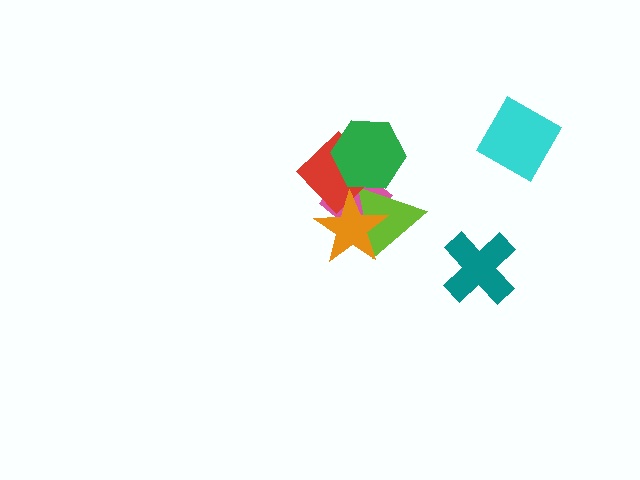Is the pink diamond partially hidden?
Yes, it is partially covered by another shape.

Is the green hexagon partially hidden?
No, no other shape covers it.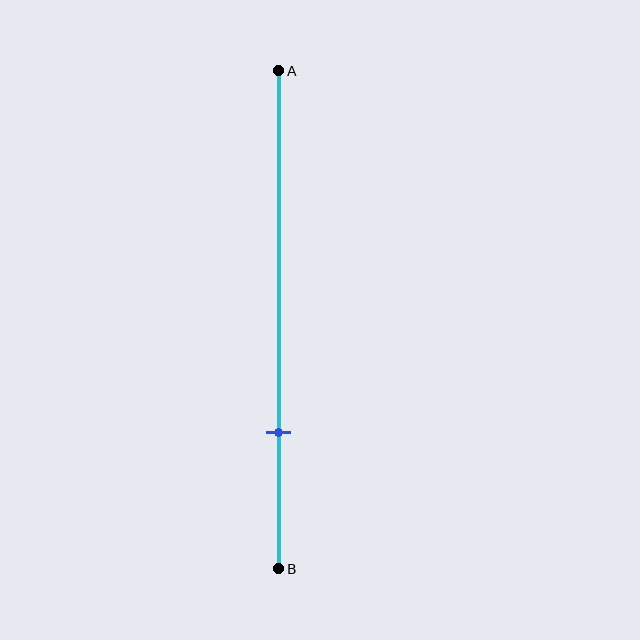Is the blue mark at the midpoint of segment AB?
No, the mark is at about 75% from A, not at the 50% midpoint.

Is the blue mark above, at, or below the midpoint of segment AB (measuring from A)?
The blue mark is below the midpoint of segment AB.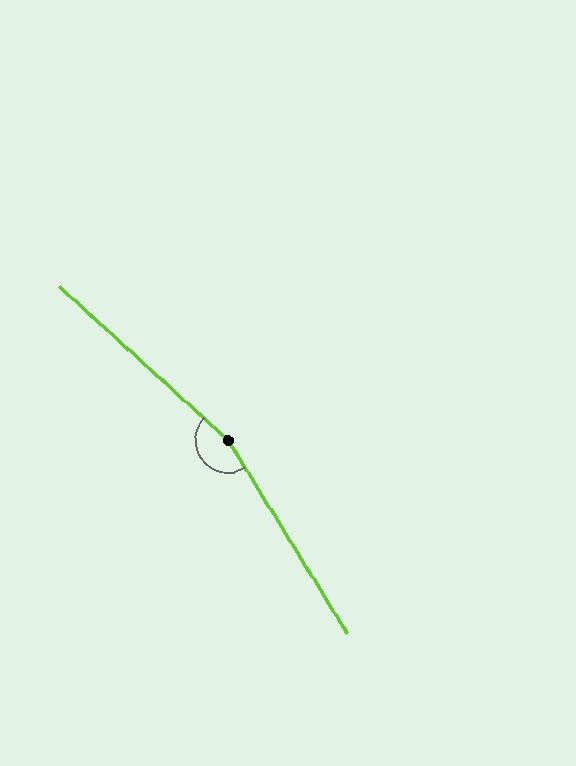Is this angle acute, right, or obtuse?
It is obtuse.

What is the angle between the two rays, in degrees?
Approximately 164 degrees.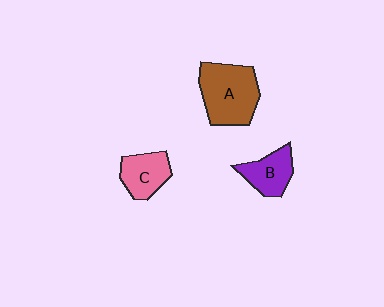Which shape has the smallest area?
Shape B (purple).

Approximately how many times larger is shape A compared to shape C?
Approximately 1.7 times.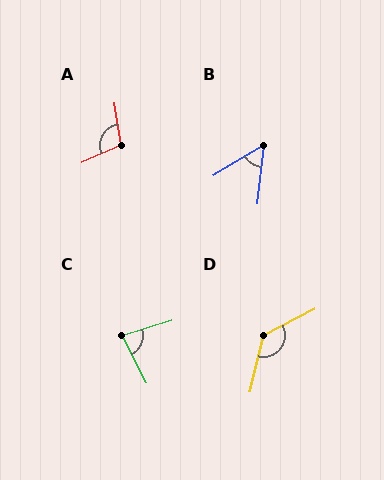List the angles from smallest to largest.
B (53°), C (80°), A (105°), D (131°).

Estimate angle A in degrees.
Approximately 105 degrees.